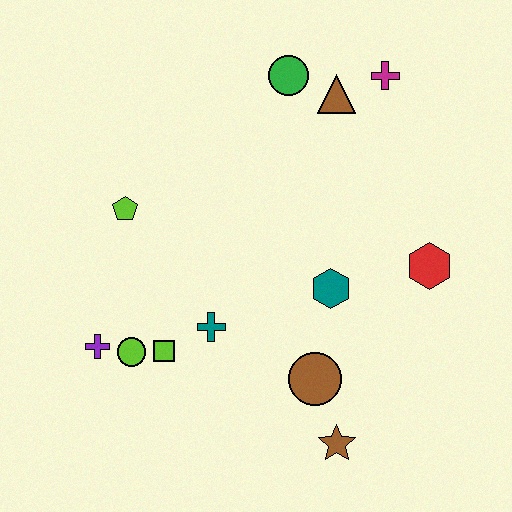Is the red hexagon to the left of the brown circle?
No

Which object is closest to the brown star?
The brown circle is closest to the brown star.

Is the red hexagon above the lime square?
Yes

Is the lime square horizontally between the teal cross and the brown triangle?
No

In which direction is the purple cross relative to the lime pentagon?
The purple cross is below the lime pentagon.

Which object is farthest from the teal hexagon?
The purple cross is farthest from the teal hexagon.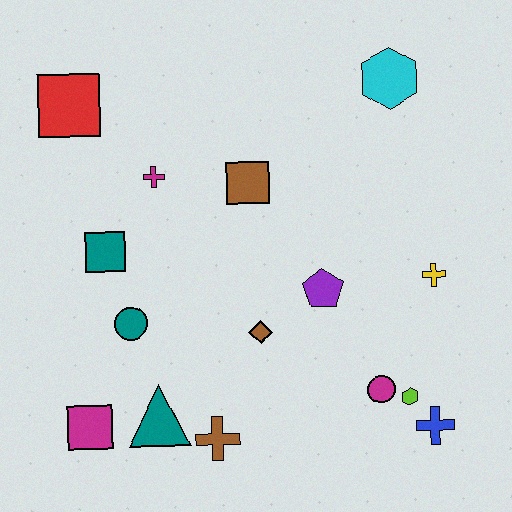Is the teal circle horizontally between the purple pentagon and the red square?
Yes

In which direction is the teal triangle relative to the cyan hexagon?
The teal triangle is below the cyan hexagon.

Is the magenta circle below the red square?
Yes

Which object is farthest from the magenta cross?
The blue cross is farthest from the magenta cross.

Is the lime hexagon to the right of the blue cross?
No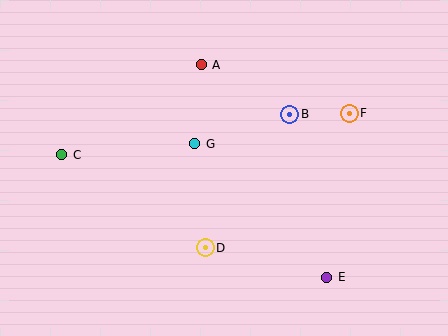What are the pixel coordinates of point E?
Point E is at (327, 277).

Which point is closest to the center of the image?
Point G at (195, 144) is closest to the center.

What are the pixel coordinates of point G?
Point G is at (195, 144).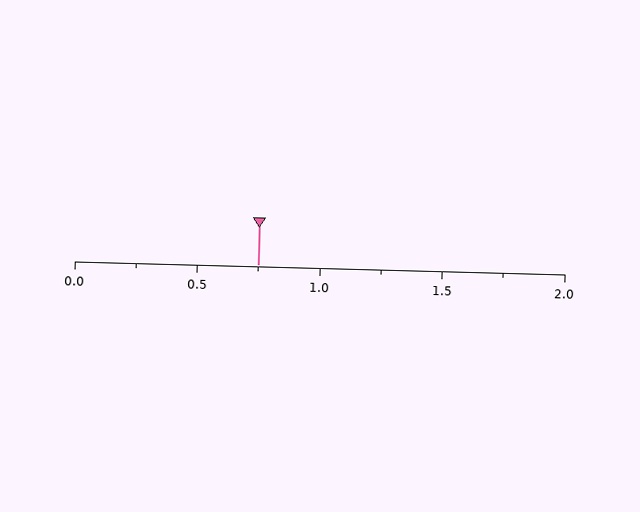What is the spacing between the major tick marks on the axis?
The major ticks are spaced 0.5 apart.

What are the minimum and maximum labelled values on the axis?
The axis runs from 0.0 to 2.0.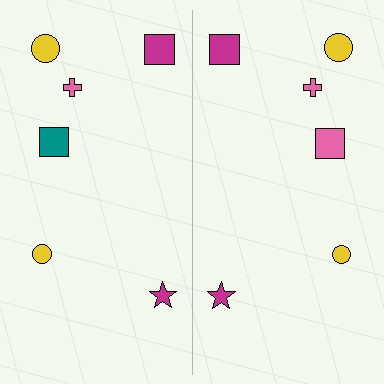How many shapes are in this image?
There are 12 shapes in this image.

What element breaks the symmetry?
The pink square on the right side breaks the symmetry — its mirror counterpart is teal.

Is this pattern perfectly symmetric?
No, the pattern is not perfectly symmetric. The pink square on the right side breaks the symmetry — its mirror counterpart is teal.